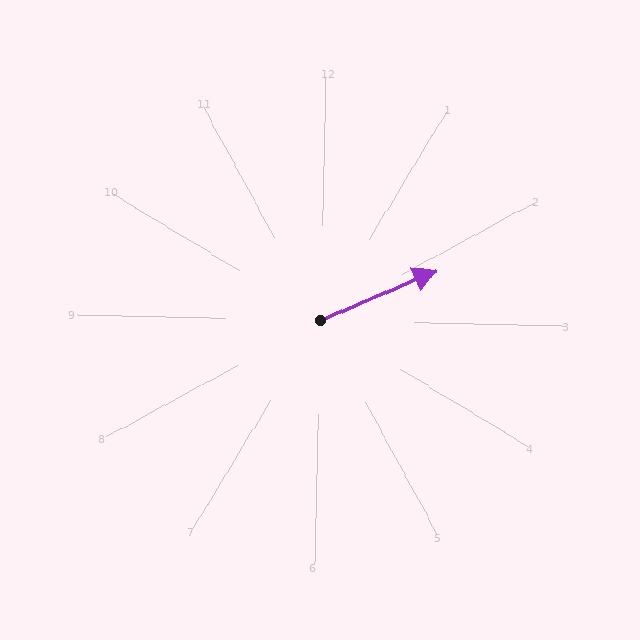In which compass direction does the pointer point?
Northeast.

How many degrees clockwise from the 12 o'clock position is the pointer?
Approximately 65 degrees.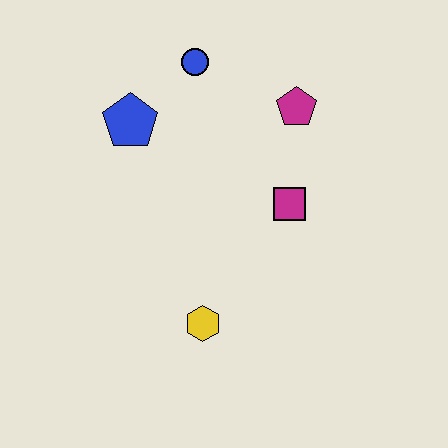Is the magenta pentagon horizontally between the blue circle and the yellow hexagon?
No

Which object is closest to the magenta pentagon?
The magenta square is closest to the magenta pentagon.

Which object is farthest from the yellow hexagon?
The blue circle is farthest from the yellow hexagon.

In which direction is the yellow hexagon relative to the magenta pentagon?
The yellow hexagon is below the magenta pentagon.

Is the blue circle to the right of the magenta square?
No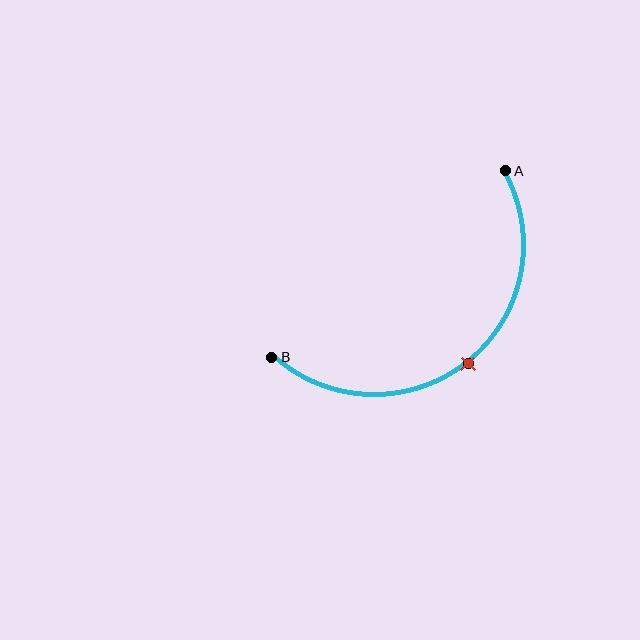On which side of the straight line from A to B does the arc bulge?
The arc bulges below and to the right of the straight line connecting A and B.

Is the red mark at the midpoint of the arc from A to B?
Yes. The red mark lies on the arc at equal arc-length from both A and B — it is the arc midpoint.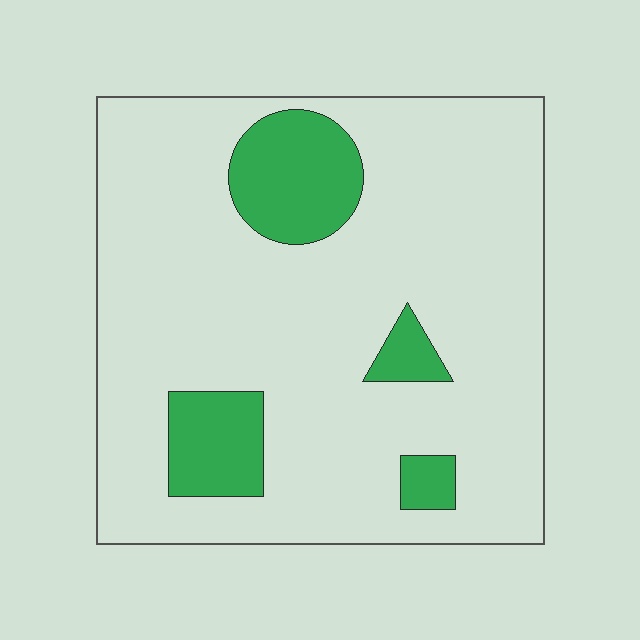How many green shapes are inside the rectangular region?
4.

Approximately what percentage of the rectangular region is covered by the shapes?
Approximately 15%.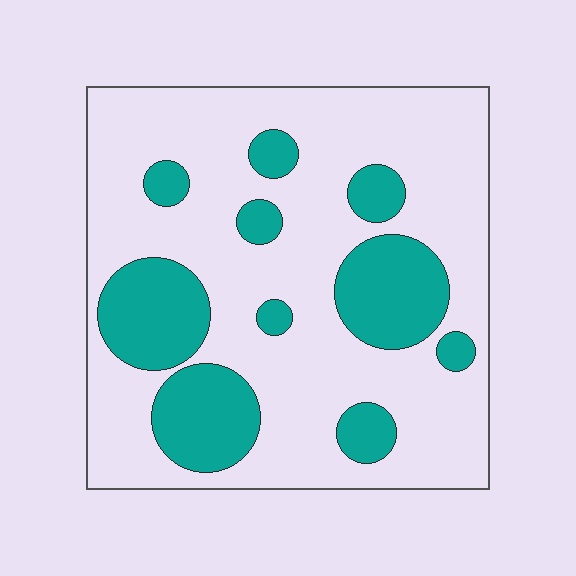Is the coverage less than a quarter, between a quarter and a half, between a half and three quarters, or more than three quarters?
Between a quarter and a half.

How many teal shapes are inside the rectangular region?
10.